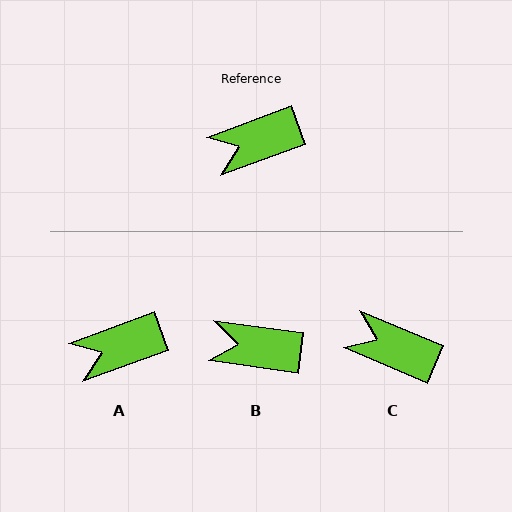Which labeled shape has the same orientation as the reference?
A.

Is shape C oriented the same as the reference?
No, it is off by about 43 degrees.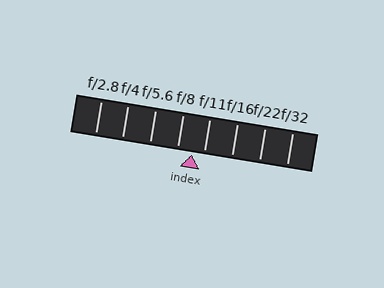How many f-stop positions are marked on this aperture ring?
There are 8 f-stop positions marked.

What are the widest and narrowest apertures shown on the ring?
The widest aperture shown is f/2.8 and the narrowest is f/32.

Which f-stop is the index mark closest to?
The index mark is closest to f/11.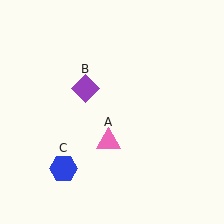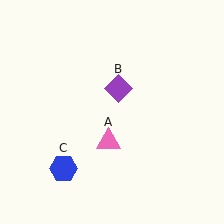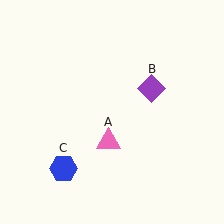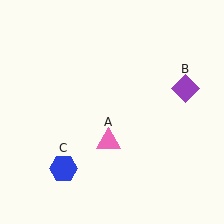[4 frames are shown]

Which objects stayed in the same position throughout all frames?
Pink triangle (object A) and blue hexagon (object C) remained stationary.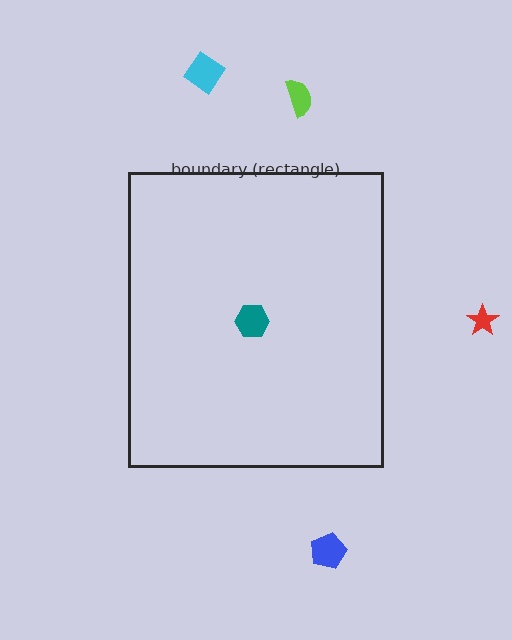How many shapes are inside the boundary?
1 inside, 4 outside.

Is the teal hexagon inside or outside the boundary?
Inside.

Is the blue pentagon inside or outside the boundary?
Outside.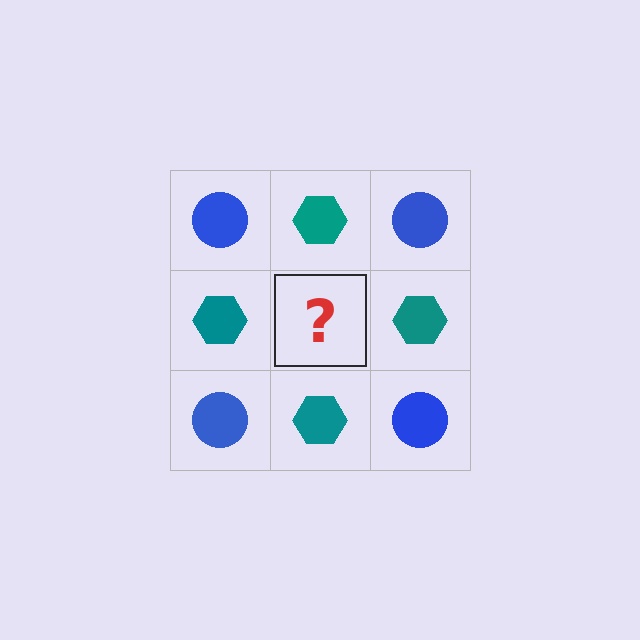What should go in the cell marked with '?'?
The missing cell should contain a blue circle.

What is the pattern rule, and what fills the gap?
The rule is that it alternates blue circle and teal hexagon in a checkerboard pattern. The gap should be filled with a blue circle.